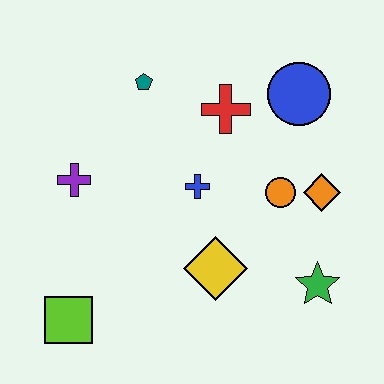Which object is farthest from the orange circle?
The lime square is farthest from the orange circle.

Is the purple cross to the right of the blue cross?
No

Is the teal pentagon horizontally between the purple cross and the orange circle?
Yes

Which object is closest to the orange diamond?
The orange circle is closest to the orange diamond.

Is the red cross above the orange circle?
Yes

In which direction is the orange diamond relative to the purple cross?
The orange diamond is to the right of the purple cross.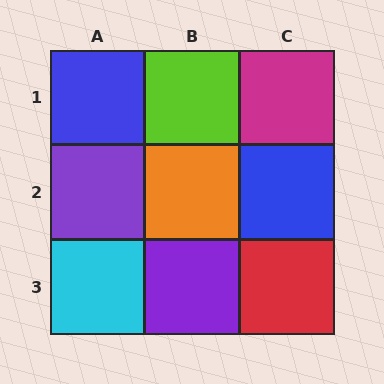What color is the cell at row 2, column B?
Orange.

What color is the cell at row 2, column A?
Purple.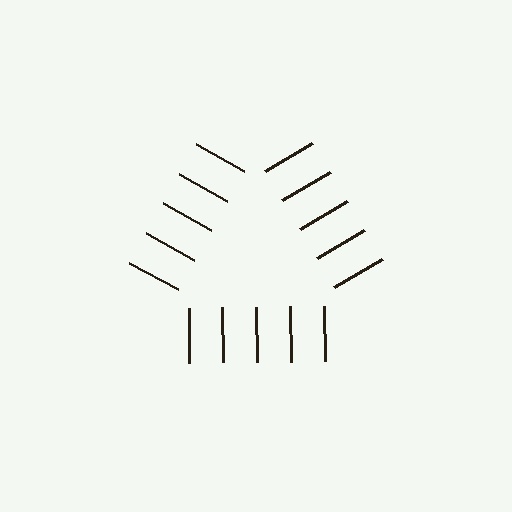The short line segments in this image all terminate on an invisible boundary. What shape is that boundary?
An illusory triangle — the line segments terminate on its edges but no continuous stroke is drawn.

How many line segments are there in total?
15 — 5 along each of the 3 edges.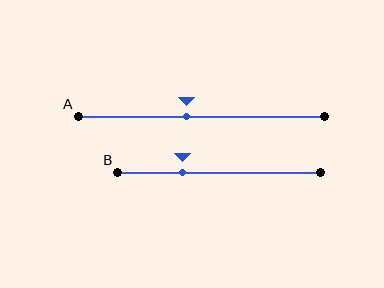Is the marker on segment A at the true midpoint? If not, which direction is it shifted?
No, the marker on segment A is shifted to the left by about 6% of the segment length.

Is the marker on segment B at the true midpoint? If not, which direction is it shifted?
No, the marker on segment B is shifted to the left by about 18% of the segment length.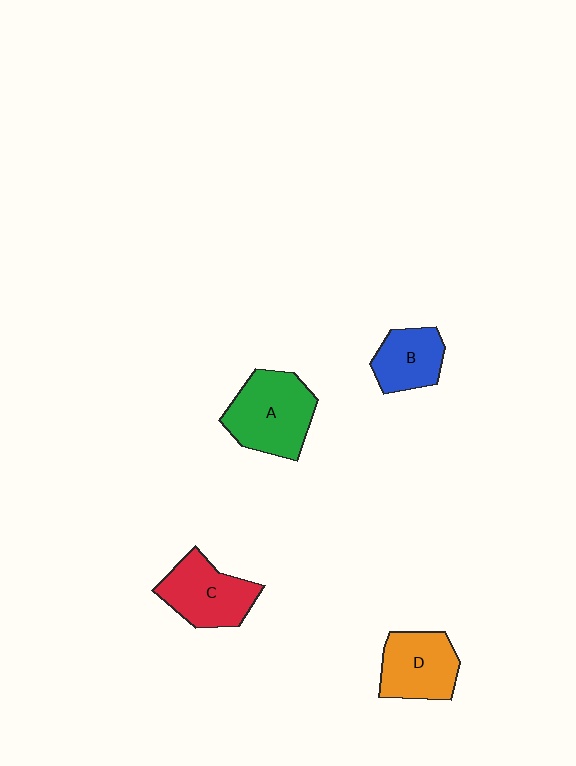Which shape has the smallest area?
Shape B (blue).